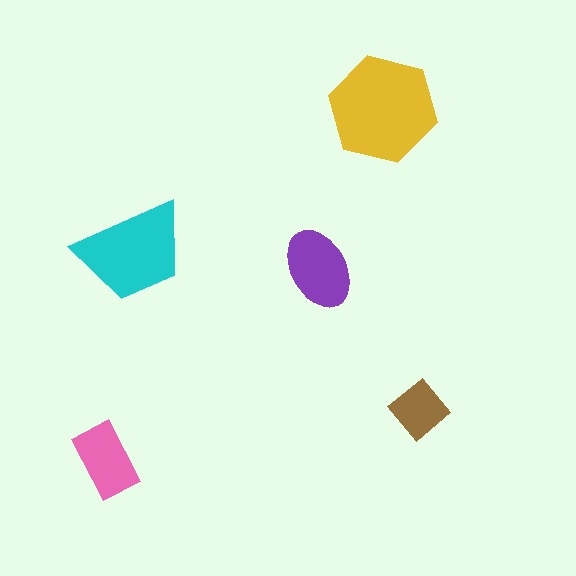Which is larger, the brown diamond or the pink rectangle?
The pink rectangle.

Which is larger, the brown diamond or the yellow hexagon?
The yellow hexagon.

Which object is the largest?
The yellow hexagon.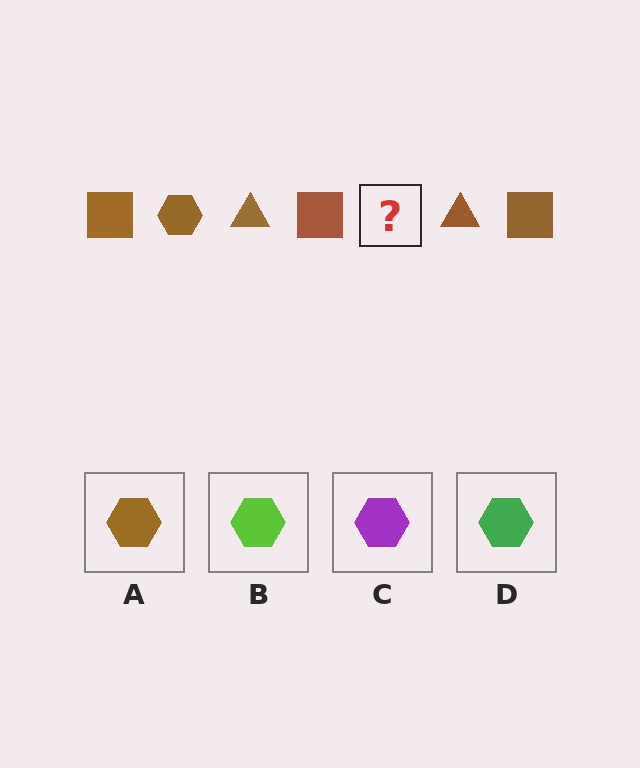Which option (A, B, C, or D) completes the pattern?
A.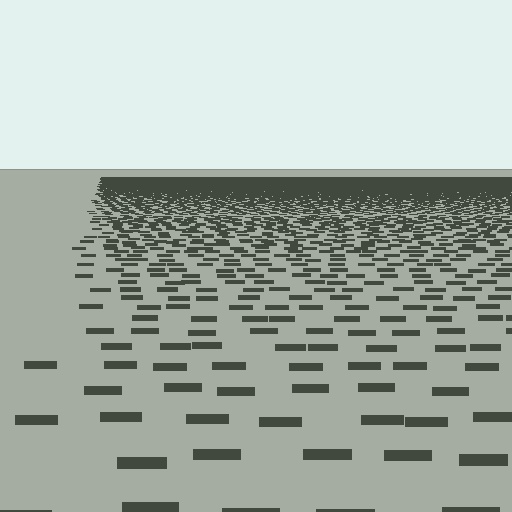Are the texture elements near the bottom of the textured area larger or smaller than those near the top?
Larger. Near the bottom, elements are closer to the viewer and appear at a bigger on-screen size.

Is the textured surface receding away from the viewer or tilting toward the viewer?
The surface is receding away from the viewer. Texture elements get smaller and denser toward the top.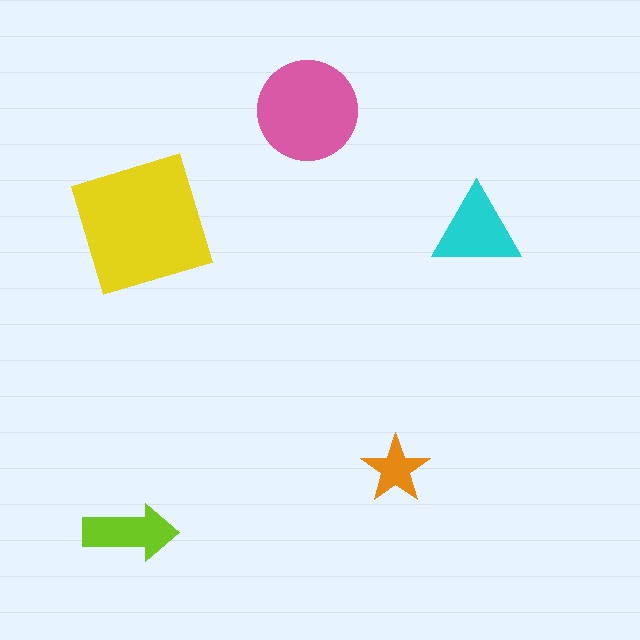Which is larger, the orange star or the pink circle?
The pink circle.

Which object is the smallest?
The orange star.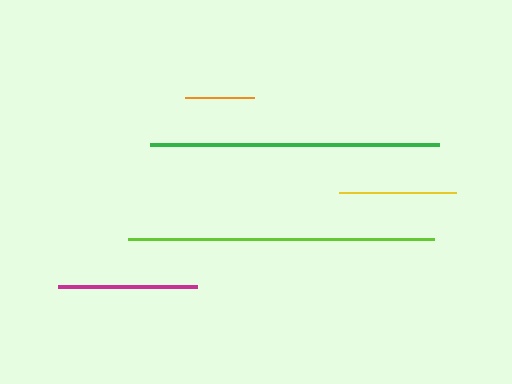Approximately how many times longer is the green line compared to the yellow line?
The green line is approximately 2.5 times the length of the yellow line.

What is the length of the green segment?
The green segment is approximately 289 pixels long.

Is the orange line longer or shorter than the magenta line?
The magenta line is longer than the orange line.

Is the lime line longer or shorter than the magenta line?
The lime line is longer than the magenta line.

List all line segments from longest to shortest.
From longest to shortest: lime, green, magenta, yellow, orange.